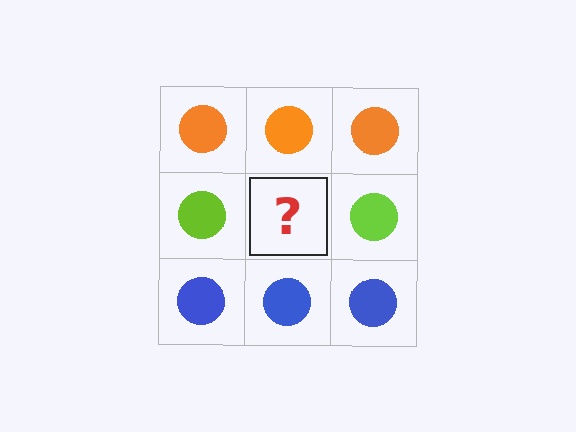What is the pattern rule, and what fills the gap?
The rule is that each row has a consistent color. The gap should be filled with a lime circle.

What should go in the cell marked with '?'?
The missing cell should contain a lime circle.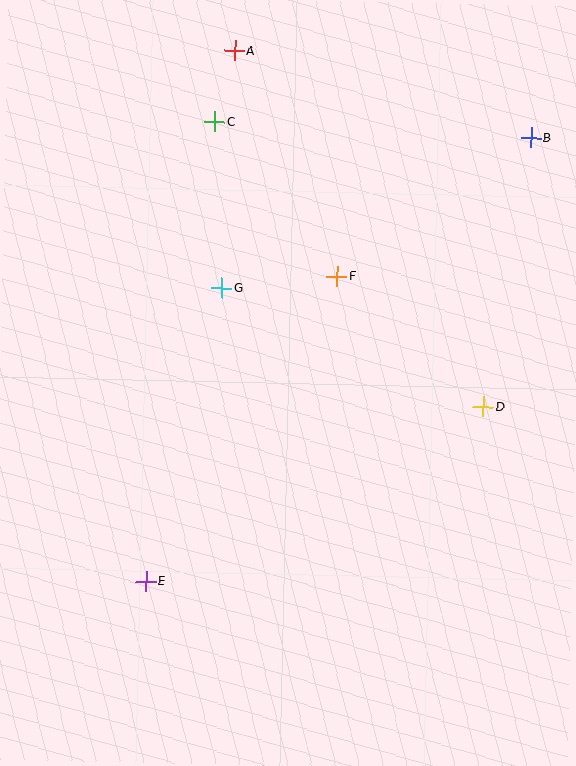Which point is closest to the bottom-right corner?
Point D is closest to the bottom-right corner.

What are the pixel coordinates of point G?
Point G is at (222, 288).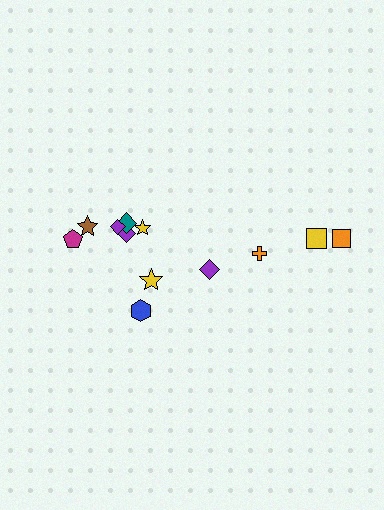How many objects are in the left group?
There are 8 objects.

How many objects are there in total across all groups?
There are 12 objects.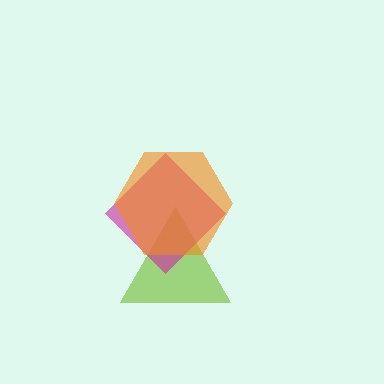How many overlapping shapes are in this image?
There are 3 overlapping shapes in the image.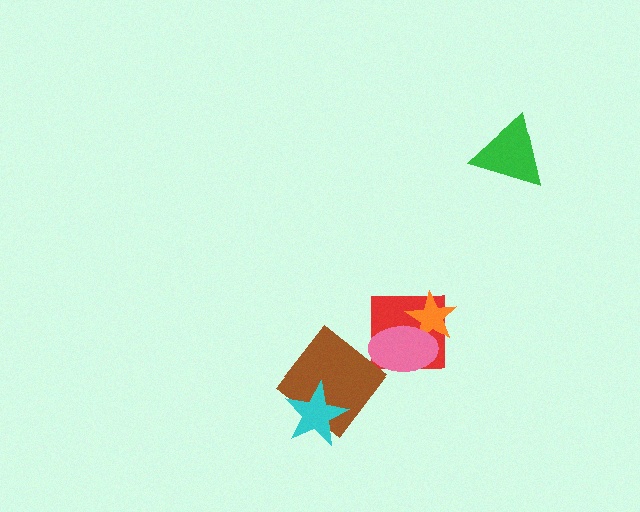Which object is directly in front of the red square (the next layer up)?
The orange star is directly in front of the red square.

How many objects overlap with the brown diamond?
1 object overlaps with the brown diamond.